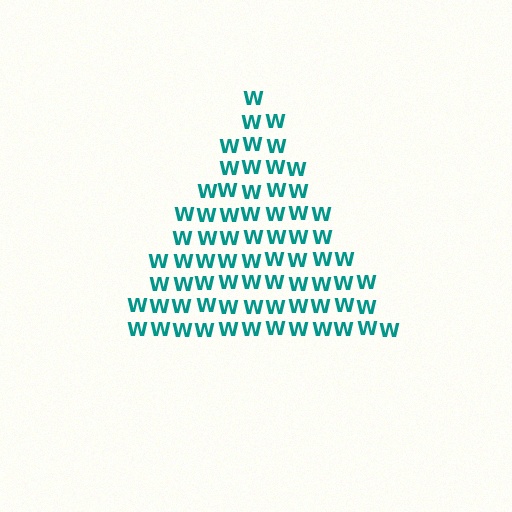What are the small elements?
The small elements are letter W's.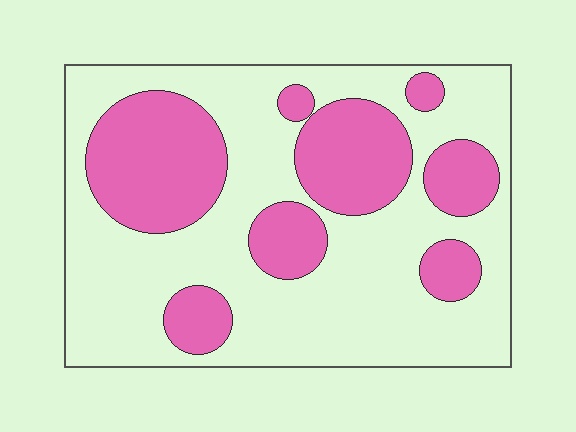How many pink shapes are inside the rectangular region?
8.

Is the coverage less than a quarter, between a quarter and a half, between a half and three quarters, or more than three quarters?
Between a quarter and a half.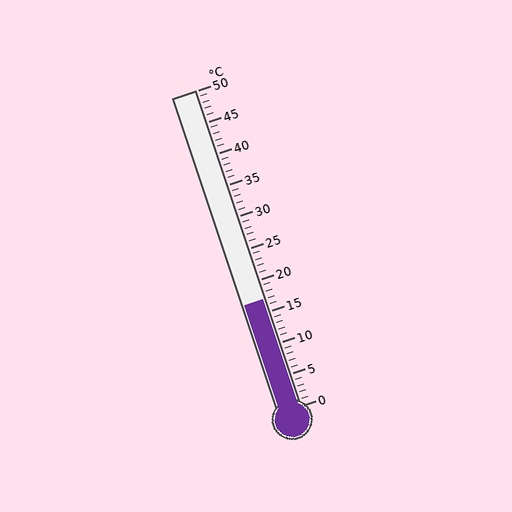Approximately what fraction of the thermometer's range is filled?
The thermometer is filled to approximately 35% of its range.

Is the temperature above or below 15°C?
The temperature is above 15°C.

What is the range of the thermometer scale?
The thermometer scale ranges from 0°C to 50°C.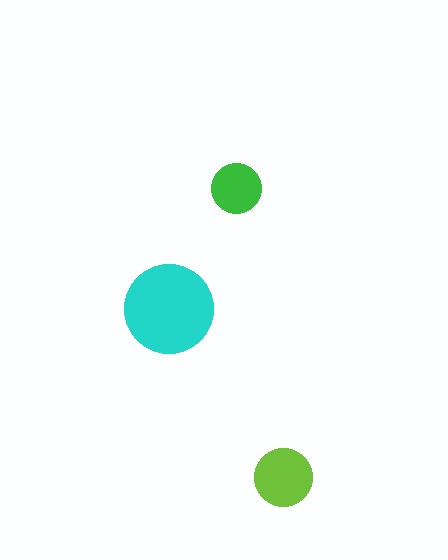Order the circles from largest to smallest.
the cyan one, the lime one, the green one.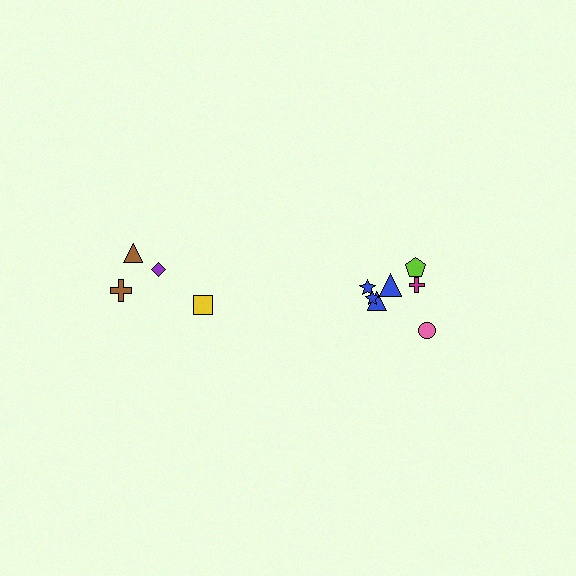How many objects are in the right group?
There are 7 objects.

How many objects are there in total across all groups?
There are 11 objects.